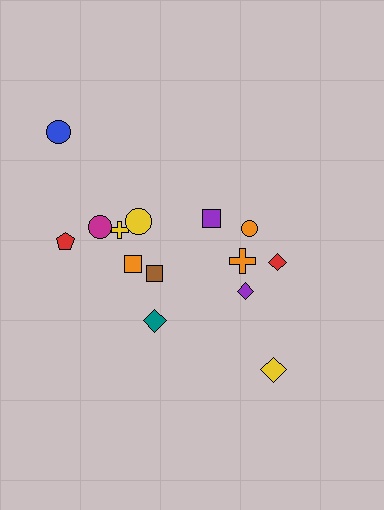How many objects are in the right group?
There are 6 objects.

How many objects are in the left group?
There are 8 objects.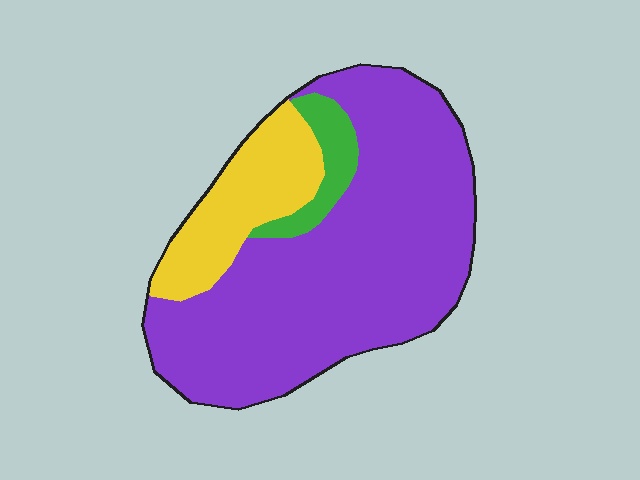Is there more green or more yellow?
Yellow.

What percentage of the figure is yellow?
Yellow takes up less than a quarter of the figure.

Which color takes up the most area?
Purple, at roughly 75%.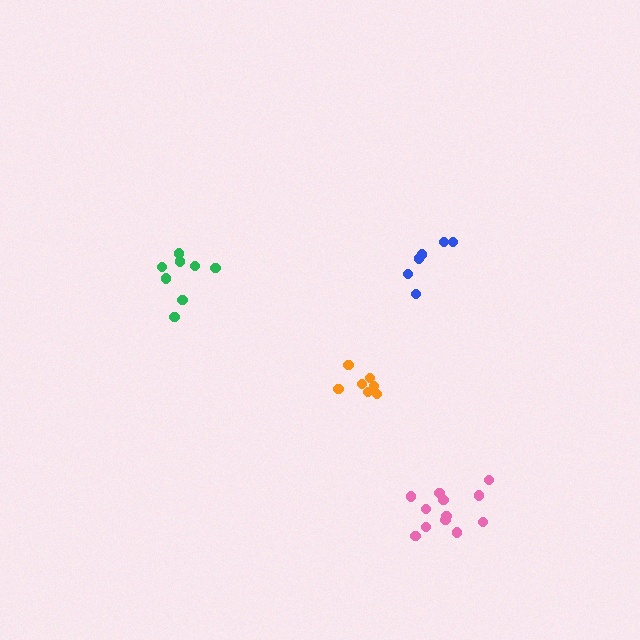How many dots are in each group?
Group 1: 8 dots, Group 2: 7 dots, Group 3: 12 dots, Group 4: 6 dots (33 total).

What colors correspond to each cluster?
The clusters are colored: green, orange, pink, blue.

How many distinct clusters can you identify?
There are 4 distinct clusters.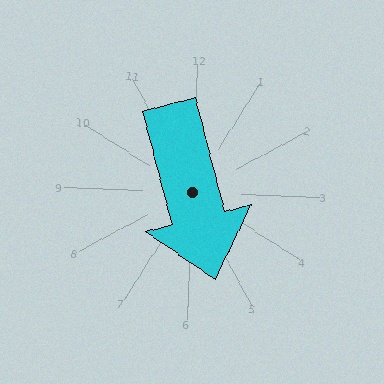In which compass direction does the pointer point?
South.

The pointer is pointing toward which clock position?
Roughly 5 o'clock.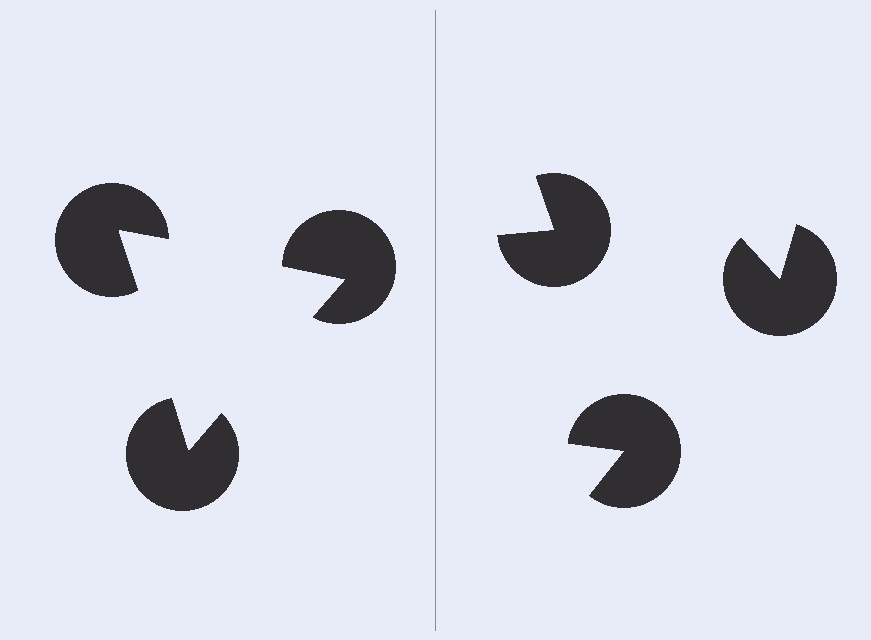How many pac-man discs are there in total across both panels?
6 — 3 on each side.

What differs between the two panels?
The pac-man discs are positioned identically on both sides; only the wedge orientations differ. On the left they align to a triangle; on the right they are misaligned.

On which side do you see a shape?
An illusory triangle appears on the left side. On the right side the wedge cuts are rotated, so no coherent shape forms.